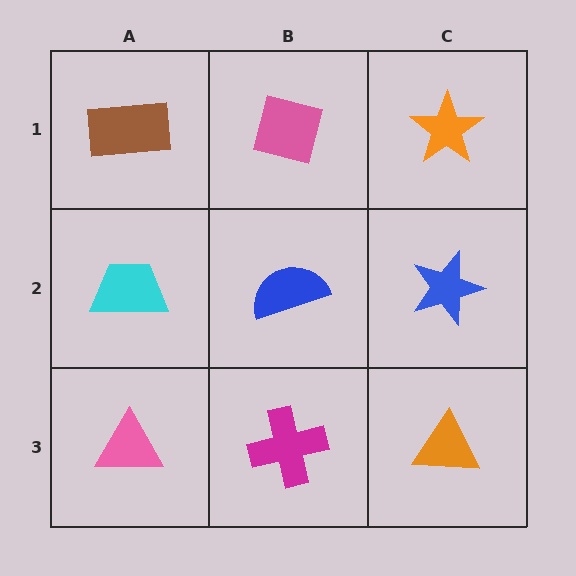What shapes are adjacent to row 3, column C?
A blue star (row 2, column C), a magenta cross (row 3, column B).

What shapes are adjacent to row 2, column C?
An orange star (row 1, column C), an orange triangle (row 3, column C), a blue semicircle (row 2, column B).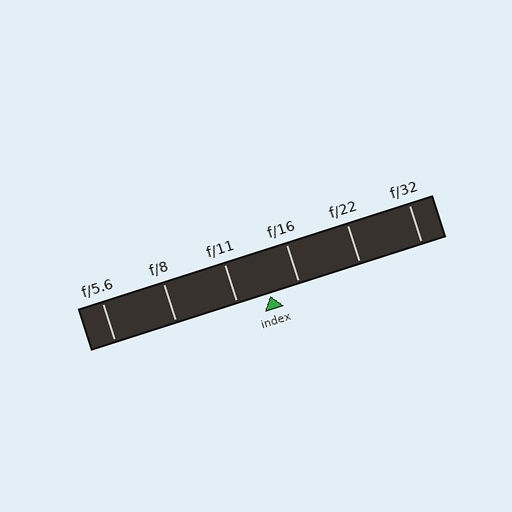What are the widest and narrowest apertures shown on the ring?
The widest aperture shown is f/5.6 and the narrowest is f/32.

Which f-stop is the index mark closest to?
The index mark is closest to f/16.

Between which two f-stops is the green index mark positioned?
The index mark is between f/11 and f/16.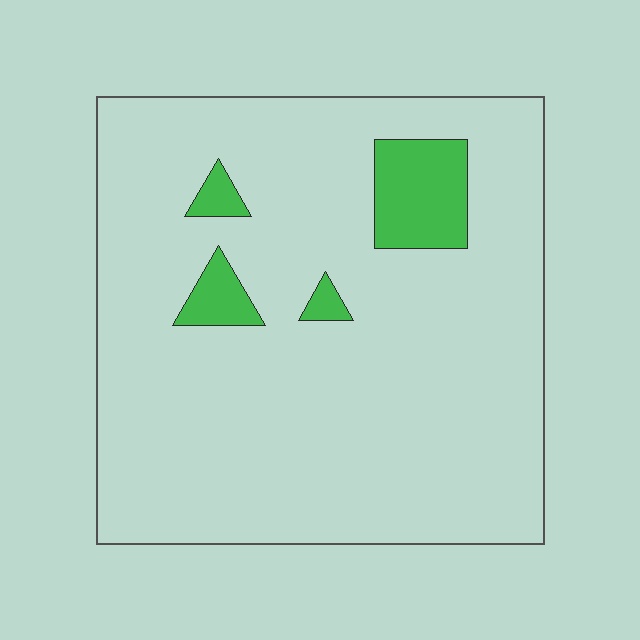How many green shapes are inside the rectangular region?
4.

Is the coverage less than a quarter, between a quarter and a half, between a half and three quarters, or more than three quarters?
Less than a quarter.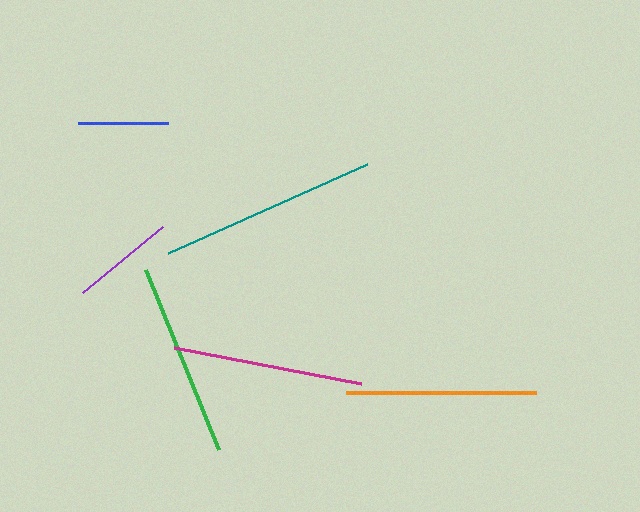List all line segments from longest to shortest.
From longest to shortest: teal, green, magenta, orange, purple, blue.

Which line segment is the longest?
The teal line is the longest at approximately 217 pixels.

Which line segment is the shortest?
The blue line is the shortest at approximately 91 pixels.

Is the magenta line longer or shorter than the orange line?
The magenta line is longer than the orange line.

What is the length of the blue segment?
The blue segment is approximately 91 pixels long.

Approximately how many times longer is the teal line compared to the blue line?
The teal line is approximately 2.4 times the length of the blue line.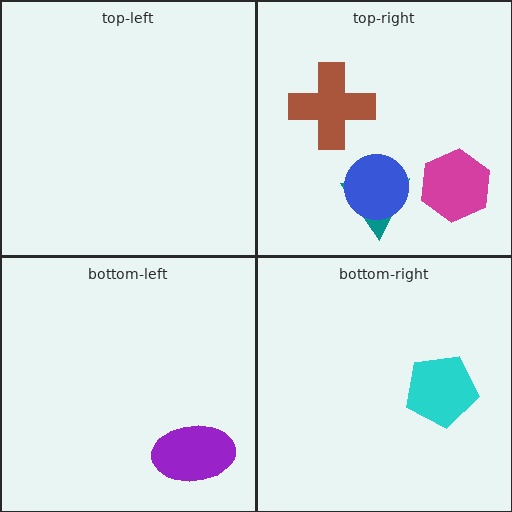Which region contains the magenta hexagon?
The top-right region.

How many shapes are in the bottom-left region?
1.